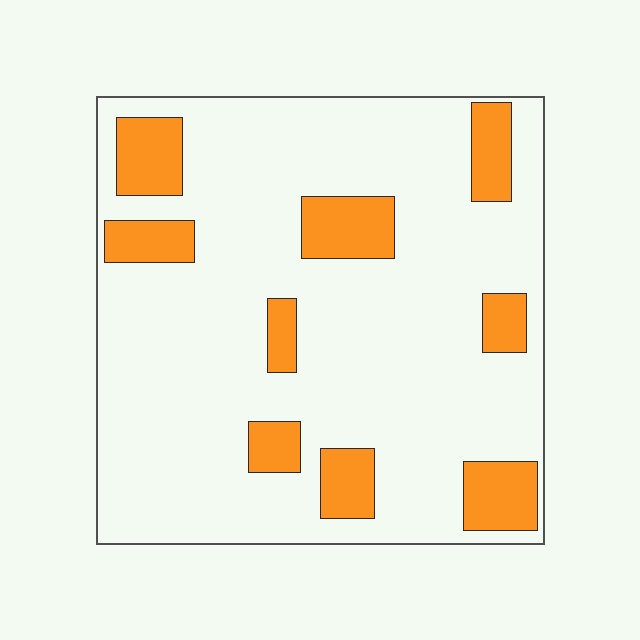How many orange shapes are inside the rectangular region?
9.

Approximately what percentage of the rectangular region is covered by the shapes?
Approximately 20%.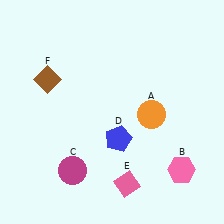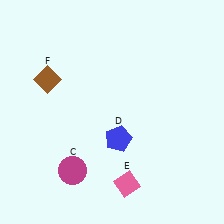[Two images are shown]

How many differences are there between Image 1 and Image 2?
There are 2 differences between the two images.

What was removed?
The orange circle (A), the pink hexagon (B) were removed in Image 2.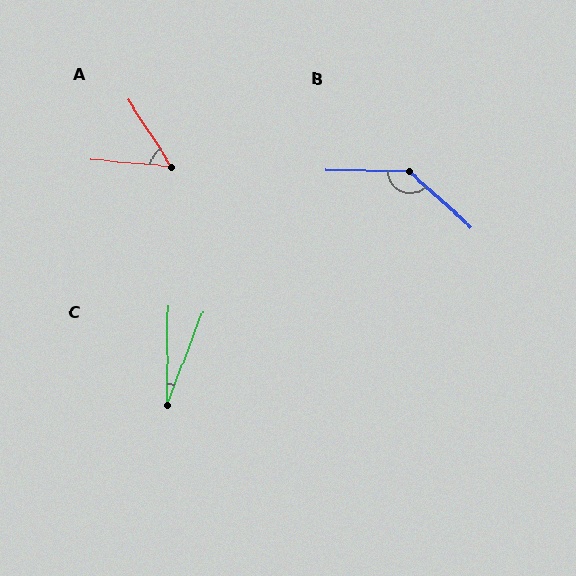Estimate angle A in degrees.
Approximately 52 degrees.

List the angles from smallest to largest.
C (21°), A (52°), B (139°).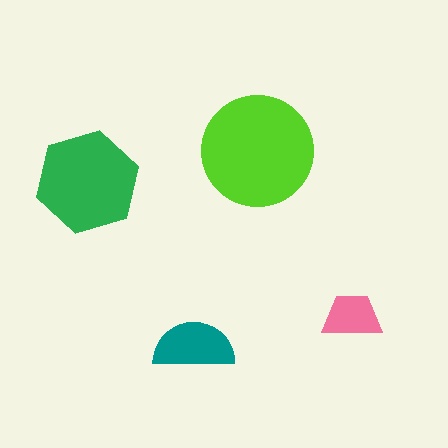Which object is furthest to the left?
The green hexagon is leftmost.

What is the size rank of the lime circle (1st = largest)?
1st.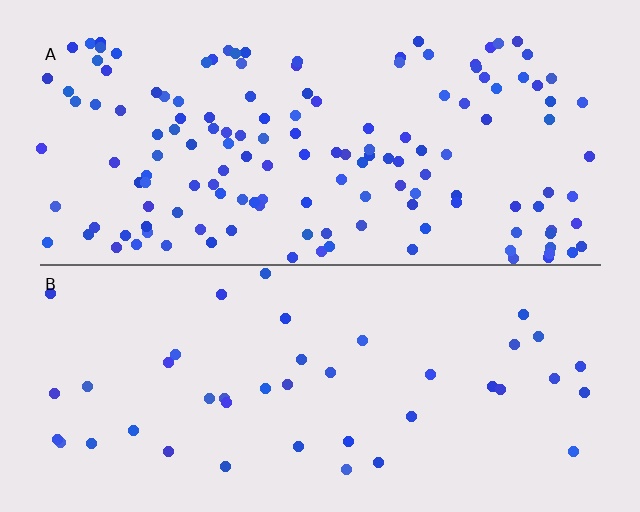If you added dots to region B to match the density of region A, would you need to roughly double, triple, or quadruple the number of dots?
Approximately triple.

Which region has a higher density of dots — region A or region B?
A (the top).